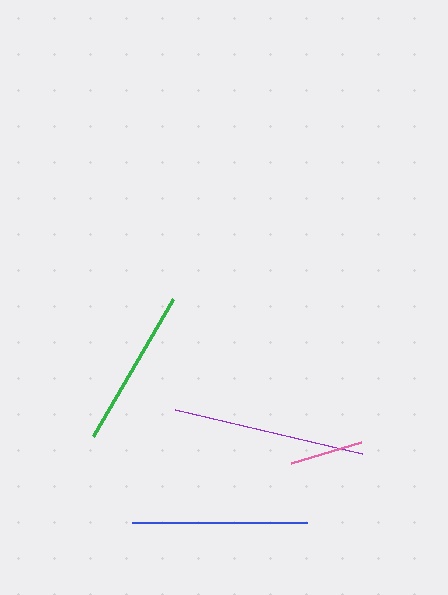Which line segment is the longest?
The purple line is the longest at approximately 192 pixels.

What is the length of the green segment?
The green segment is approximately 159 pixels long.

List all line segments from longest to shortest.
From longest to shortest: purple, blue, green, pink.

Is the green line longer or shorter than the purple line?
The purple line is longer than the green line.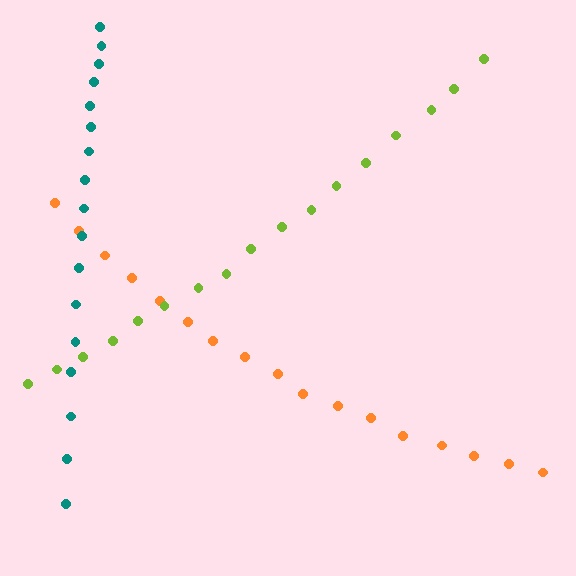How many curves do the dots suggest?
There are 3 distinct paths.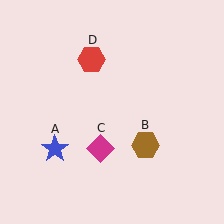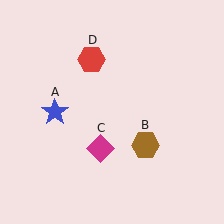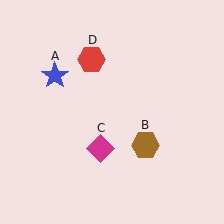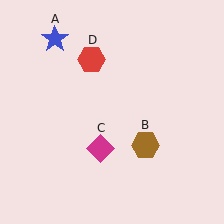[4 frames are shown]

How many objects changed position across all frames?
1 object changed position: blue star (object A).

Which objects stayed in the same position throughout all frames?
Brown hexagon (object B) and magenta diamond (object C) and red hexagon (object D) remained stationary.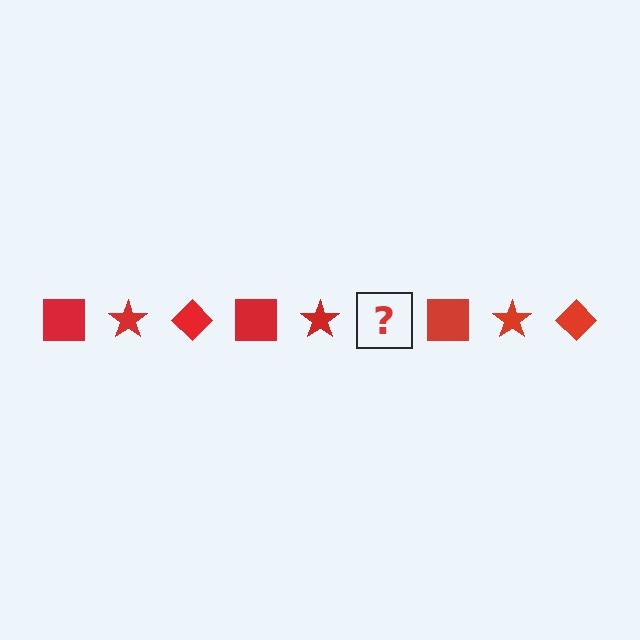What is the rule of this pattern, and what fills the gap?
The rule is that the pattern cycles through square, star, diamond shapes in red. The gap should be filled with a red diamond.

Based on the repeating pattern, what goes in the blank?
The blank should be a red diamond.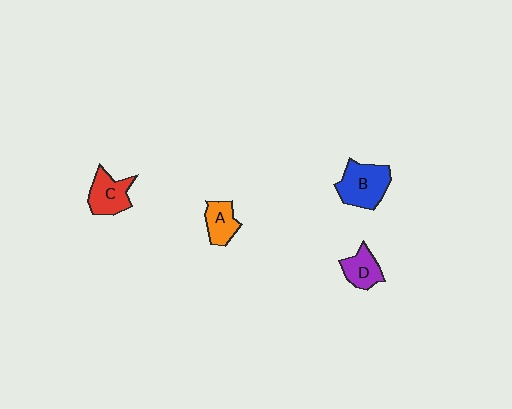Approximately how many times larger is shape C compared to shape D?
Approximately 1.3 times.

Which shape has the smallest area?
Shape A (orange).